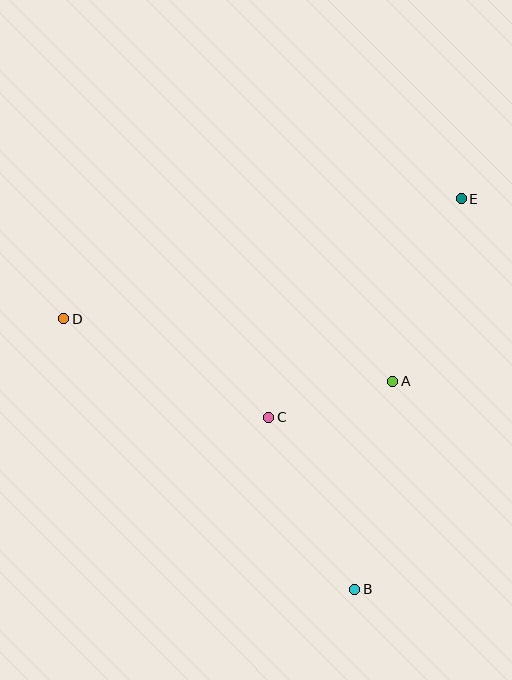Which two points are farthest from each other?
Points D and E are farthest from each other.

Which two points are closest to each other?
Points A and C are closest to each other.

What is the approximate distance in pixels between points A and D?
The distance between A and D is approximately 335 pixels.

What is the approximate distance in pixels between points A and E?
The distance between A and E is approximately 195 pixels.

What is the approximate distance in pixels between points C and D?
The distance between C and D is approximately 227 pixels.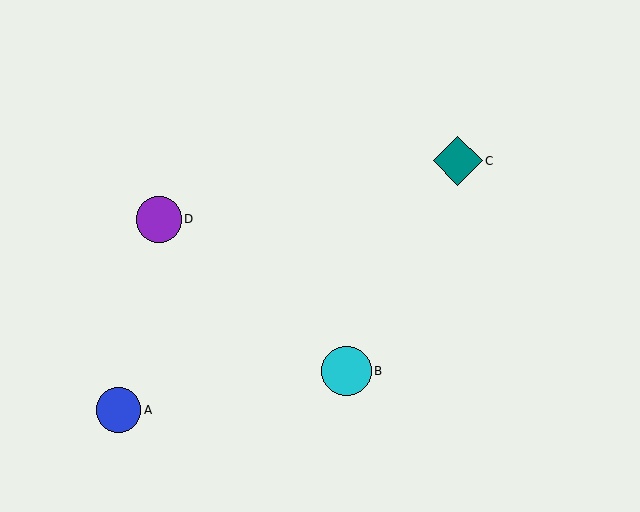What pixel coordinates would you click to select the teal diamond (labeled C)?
Click at (458, 161) to select the teal diamond C.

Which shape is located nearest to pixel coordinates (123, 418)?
The blue circle (labeled A) at (119, 410) is nearest to that location.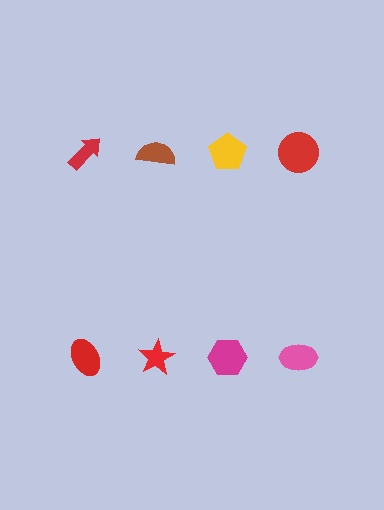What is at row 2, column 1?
A red ellipse.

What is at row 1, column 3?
A yellow pentagon.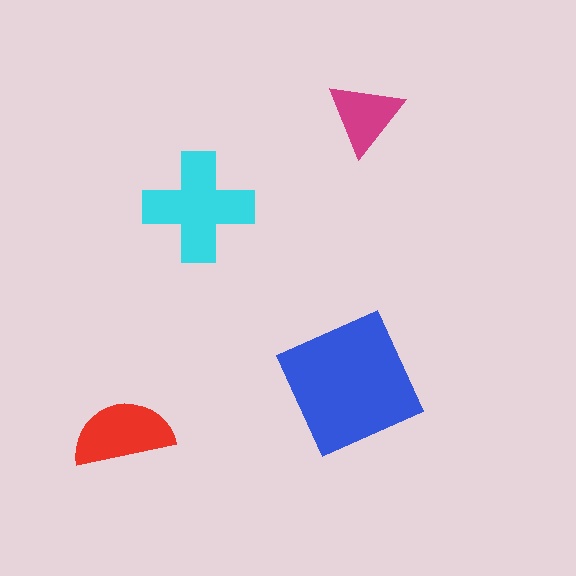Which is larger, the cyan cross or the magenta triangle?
The cyan cross.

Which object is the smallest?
The magenta triangle.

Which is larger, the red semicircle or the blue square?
The blue square.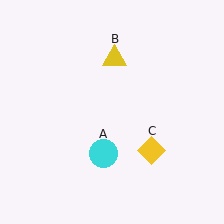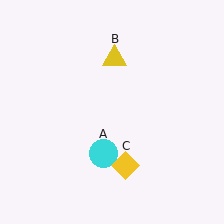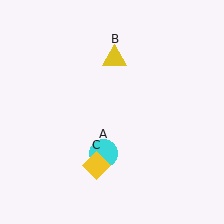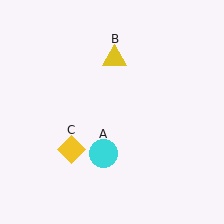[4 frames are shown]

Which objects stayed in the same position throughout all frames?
Cyan circle (object A) and yellow triangle (object B) remained stationary.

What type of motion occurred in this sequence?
The yellow diamond (object C) rotated clockwise around the center of the scene.